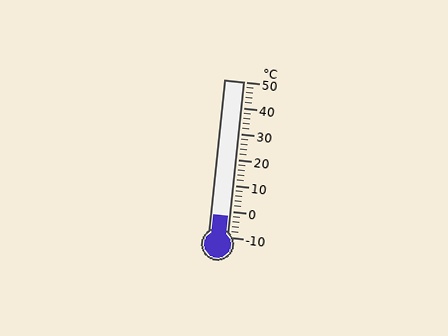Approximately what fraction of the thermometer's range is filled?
The thermometer is filled to approximately 15% of its range.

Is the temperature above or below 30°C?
The temperature is below 30°C.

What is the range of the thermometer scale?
The thermometer scale ranges from -10°C to 50°C.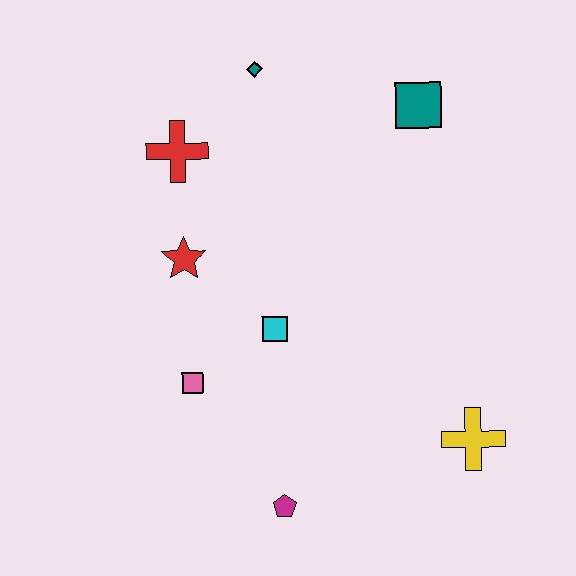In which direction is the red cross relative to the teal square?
The red cross is to the left of the teal square.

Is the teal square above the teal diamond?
No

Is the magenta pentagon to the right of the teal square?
No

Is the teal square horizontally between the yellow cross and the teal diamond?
Yes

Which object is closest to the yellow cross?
The magenta pentagon is closest to the yellow cross.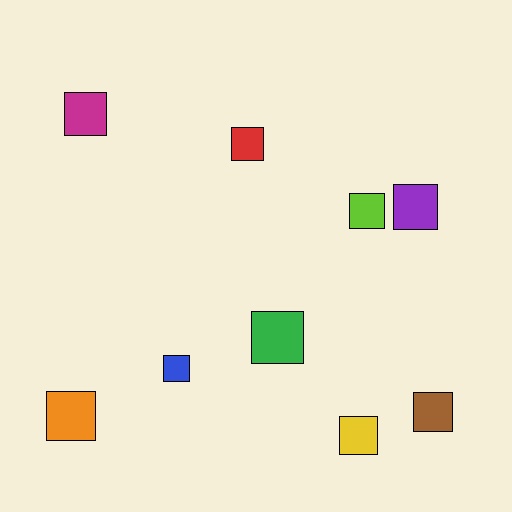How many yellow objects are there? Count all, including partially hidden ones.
There is 1 yellow object.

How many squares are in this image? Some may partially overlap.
There are 9 squares.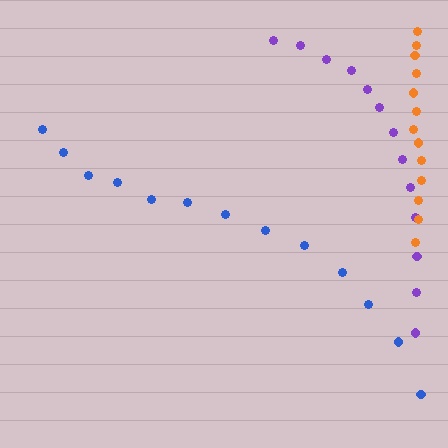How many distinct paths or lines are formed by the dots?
There are 3 distinct paths.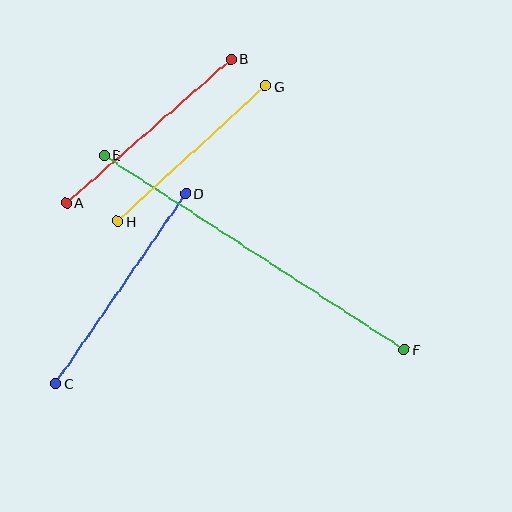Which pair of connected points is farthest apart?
Points E and F are farthest apart.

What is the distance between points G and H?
The distance is approximately 200 pixels.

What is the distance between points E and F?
The distance is approximately 358 pixels.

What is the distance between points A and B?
The distance is approximately 219 pixels.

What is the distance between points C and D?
The distance is approximately 231 pixels.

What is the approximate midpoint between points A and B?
The midpoint is at approximately (149, 131) pixels.